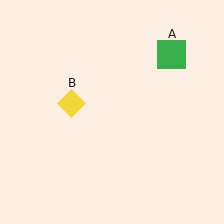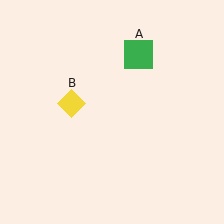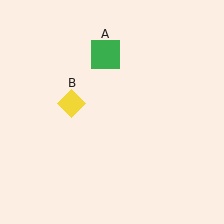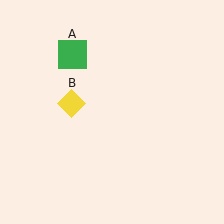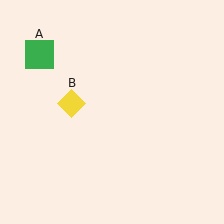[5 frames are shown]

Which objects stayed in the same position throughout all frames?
Yellow diamond (object B) remained stationary.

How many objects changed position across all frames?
1 object changed position: green square (object A).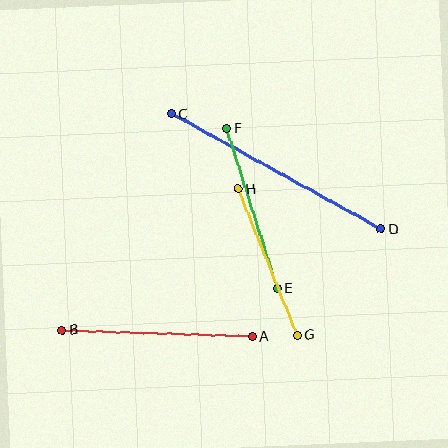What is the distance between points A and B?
The distance is approximately 190 pixels.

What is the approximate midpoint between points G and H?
The midpoint is at approximately (268, 262) pixels.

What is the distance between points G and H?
The distance is approximately 157 pixels.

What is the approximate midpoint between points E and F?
The midpoint is at approximately (252, 209) pixels.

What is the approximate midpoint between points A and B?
The midpoint is at approximately (157, 334) pixels.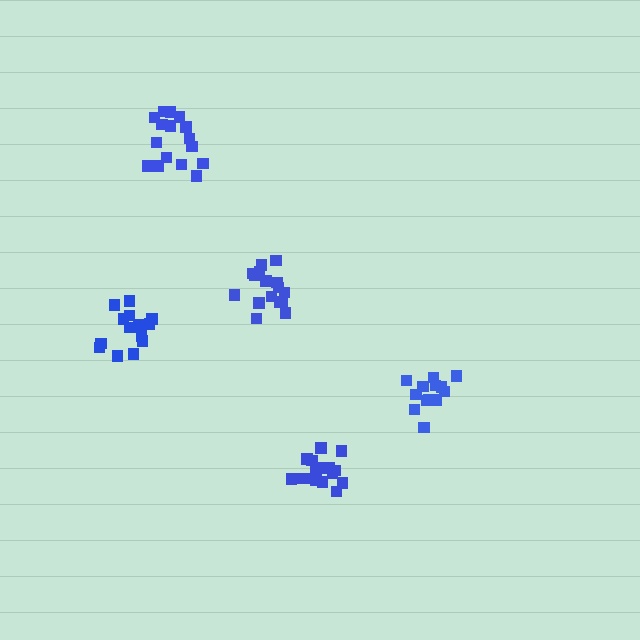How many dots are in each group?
Group 1: 15 dots, Group 2: 16 dots, Group 3: 13 dots, Group 4: 16 dots, Group 5: 16 dots (76 total).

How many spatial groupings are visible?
There are 5 spatial groupings.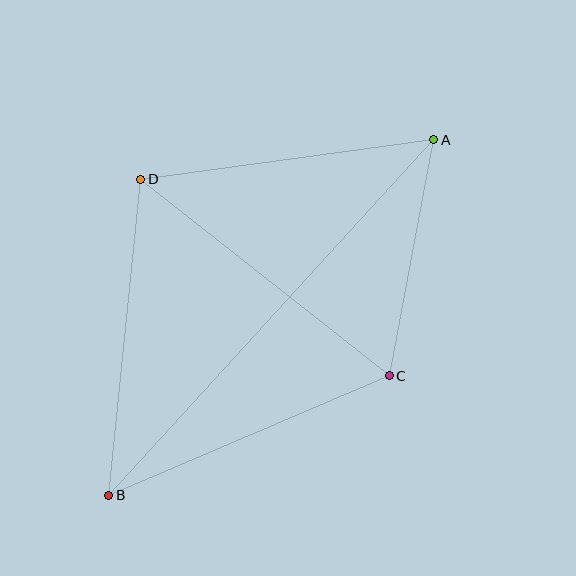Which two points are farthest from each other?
Points A and B are farthest from each other.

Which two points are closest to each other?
Points A and C are closest to each other.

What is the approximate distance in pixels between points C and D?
The distance between C and D is approximately 317 pixels.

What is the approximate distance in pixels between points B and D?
The distance between B and D is approximately 318 pixels.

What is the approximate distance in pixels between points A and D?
The distance between A and D is approximately 295 pixels.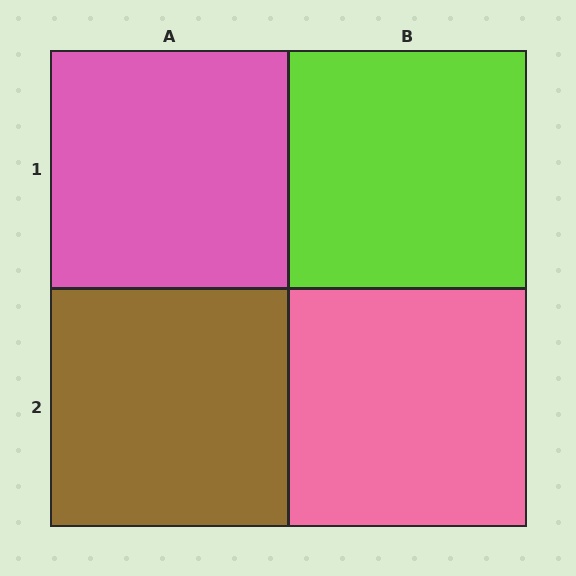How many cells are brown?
1 cell is brown.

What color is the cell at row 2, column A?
Brown.